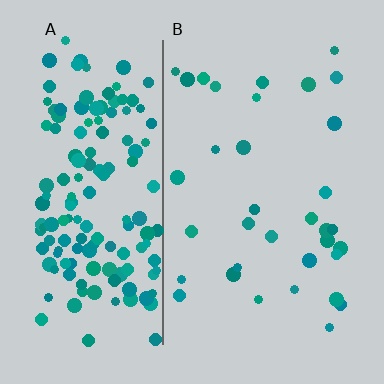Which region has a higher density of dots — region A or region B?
A (the left).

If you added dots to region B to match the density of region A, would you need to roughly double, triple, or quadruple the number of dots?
Approximately quadruple.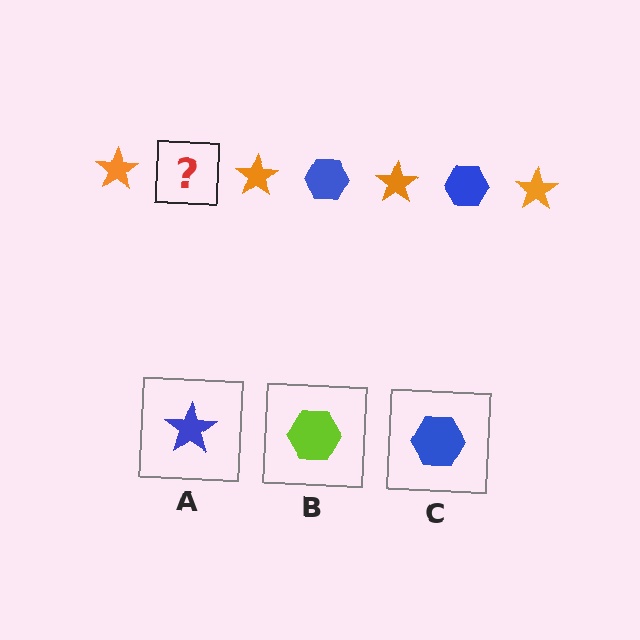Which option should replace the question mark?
Option C.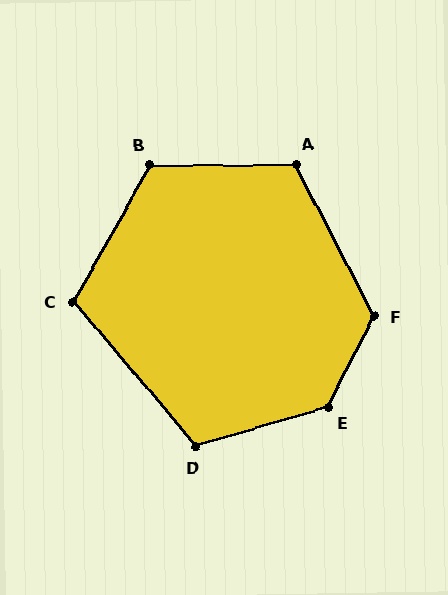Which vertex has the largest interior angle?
E, at approximately 133 degrees.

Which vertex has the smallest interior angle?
C, at approximately 110 degrees.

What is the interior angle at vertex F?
Approximately 126 degrees (obtuse).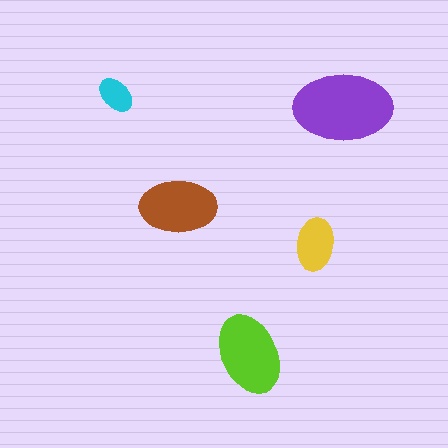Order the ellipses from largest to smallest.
the purple one, the lime one, the brown one, the yellow one, the cyan one.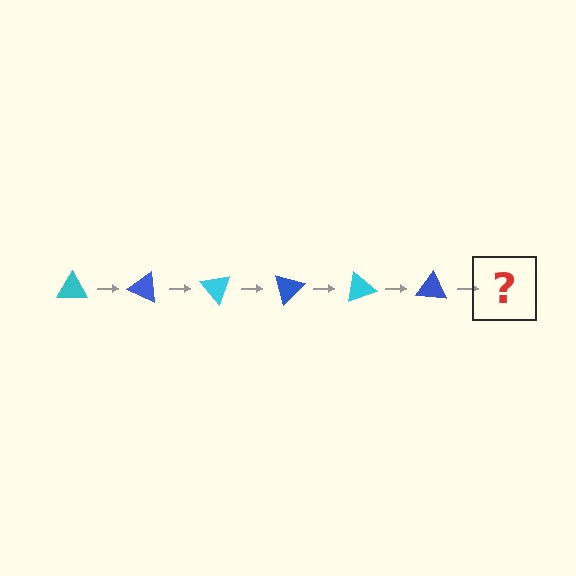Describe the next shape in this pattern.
It should be a cyan triangle, rotated 150 degrees from the start.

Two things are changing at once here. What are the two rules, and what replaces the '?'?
The two rules are that it rotates 25 degrees each step and the color cycles through cyan and blue. The '?' should be a cyan triangle, rotated 150 degrees from the start.